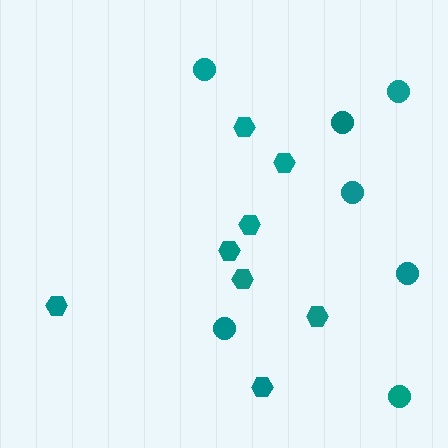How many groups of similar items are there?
There are 2 groups: one group of circles (7) and one group of hexagons (8).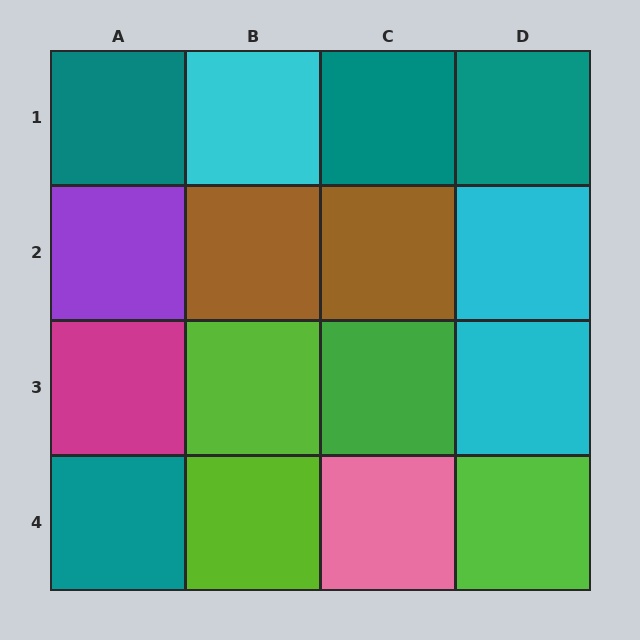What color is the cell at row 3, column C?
Green.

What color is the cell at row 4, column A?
Teal.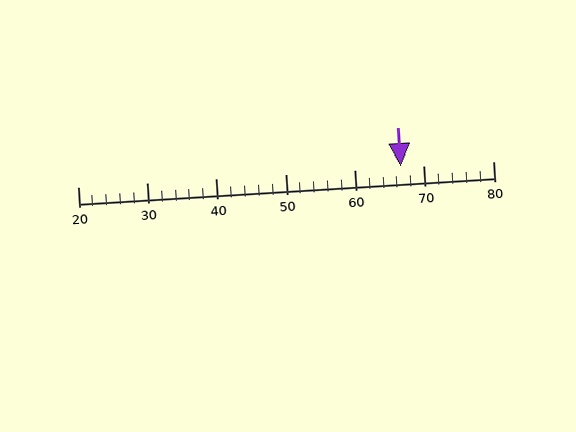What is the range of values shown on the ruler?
The ruler shows values from 20 to 80.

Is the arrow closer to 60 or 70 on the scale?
The arrow is closer to 70.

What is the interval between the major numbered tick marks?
The major tick marks are spaced 10 units apart.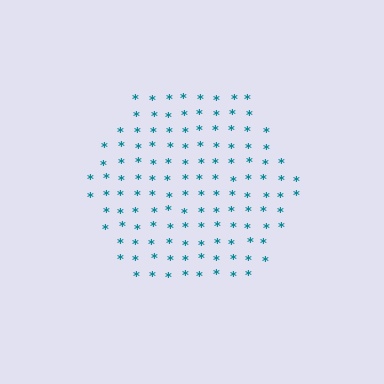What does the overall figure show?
The overall figure shows a hexagon.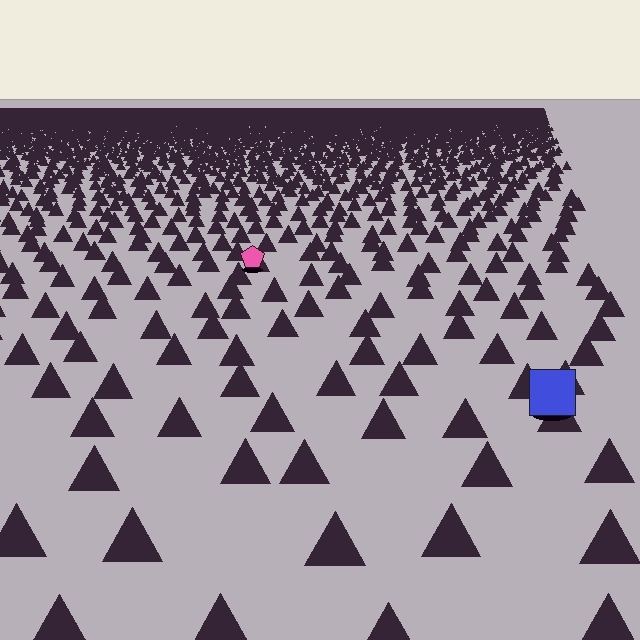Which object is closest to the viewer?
The blue square is closest. The texture marks near it are larger and more spread out.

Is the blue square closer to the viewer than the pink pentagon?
Yes. The blue square is closer — you can tell from the texture gradient: the ground texture is coarser near it.